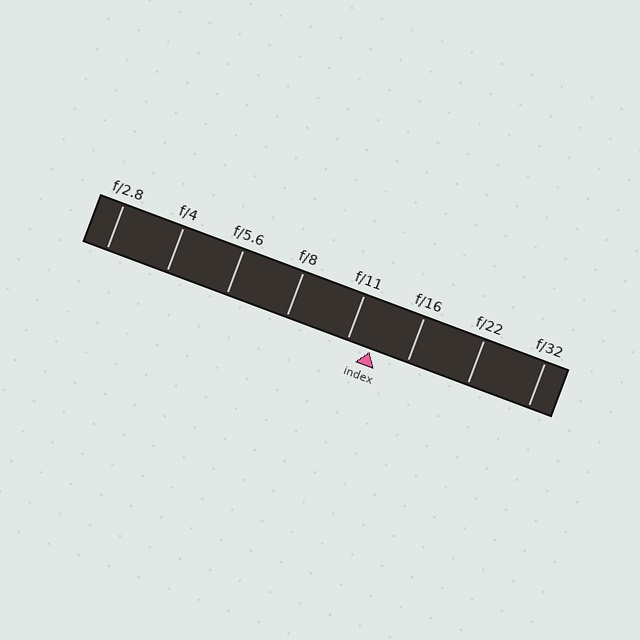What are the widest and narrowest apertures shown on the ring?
The widest aperture shown is f/2.8 and the narrowest is f/32.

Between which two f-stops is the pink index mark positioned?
The index mark is between f/11 and f/16.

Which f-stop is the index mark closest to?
The index mark is closest to f/11.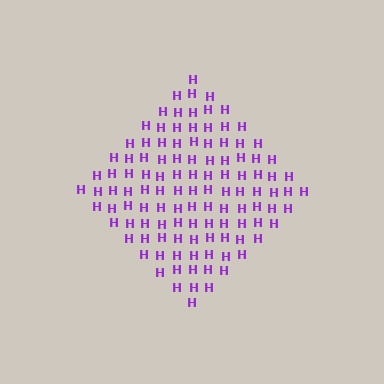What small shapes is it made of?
It is made of small letter H's.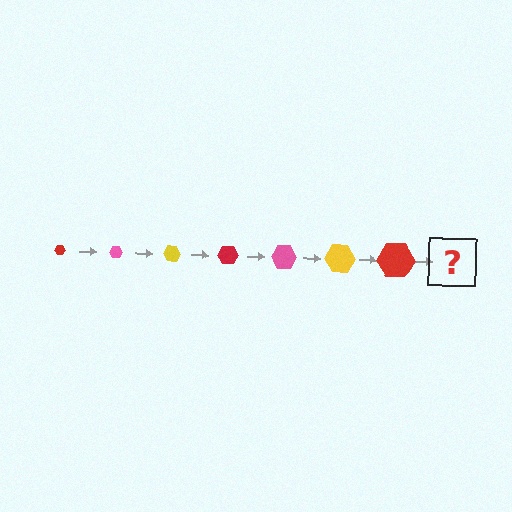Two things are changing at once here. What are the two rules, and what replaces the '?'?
The two rules are that the hexagon grows larger each step and the color cycles through red, pink, and yellow. The '?' should be a pink hexagon, larger than the previous one.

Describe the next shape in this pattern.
It should be a pink hexagon, larger than the previous one.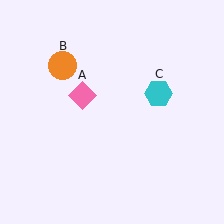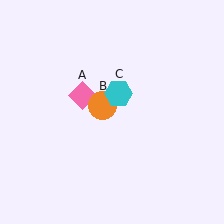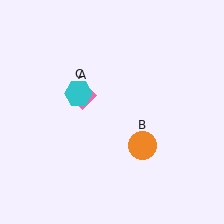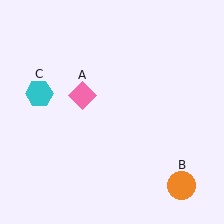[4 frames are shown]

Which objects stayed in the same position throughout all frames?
Pink diamond (object A) remained stationary.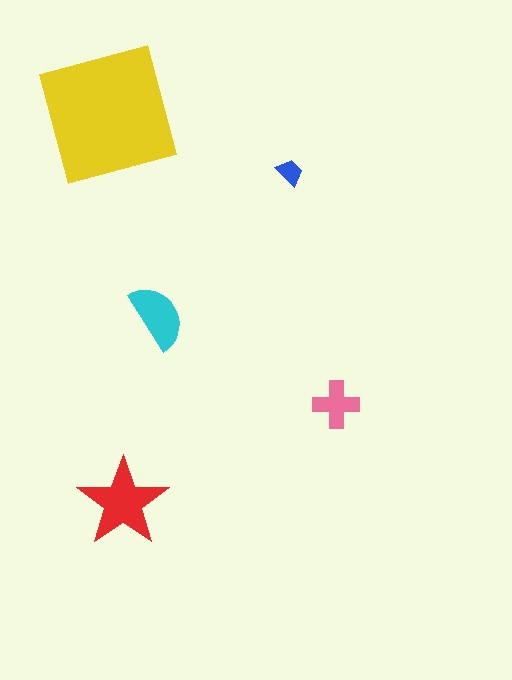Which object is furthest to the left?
The yellow square is leftmost.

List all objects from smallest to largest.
The blue trapezoid, the pink cross, the cyan semicircle, the red star, the yellow square.